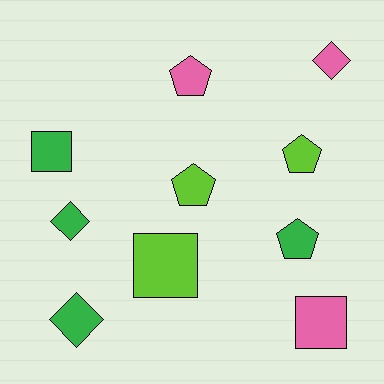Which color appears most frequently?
Green, with 4 objects.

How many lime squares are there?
There is 1 lime square.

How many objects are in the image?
There are 10 objects.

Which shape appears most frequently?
Pentagon, with 4 objects.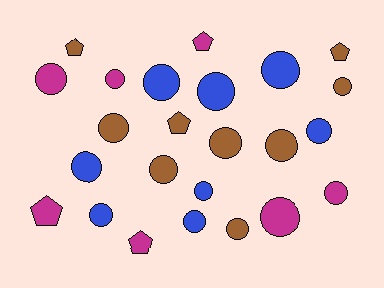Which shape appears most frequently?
Circle, with 18 objects.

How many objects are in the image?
There are 24 objects.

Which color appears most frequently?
Brown, with 9 objects.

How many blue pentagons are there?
There are no blue pentagons.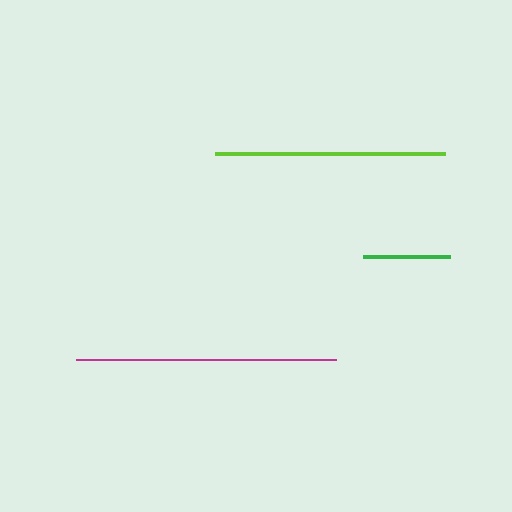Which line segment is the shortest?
The green line is the shortest at approximately 87 pixels.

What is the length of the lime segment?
The lime segment is approximately 230 pixels long.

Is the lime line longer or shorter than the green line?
The lime line is longer than the green line.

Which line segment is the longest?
The magenta line is the longest at approximately 260 pixels.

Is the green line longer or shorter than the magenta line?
The magenta line is longer than the green line.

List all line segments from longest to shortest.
From longest to shortest: magenta, lime, green.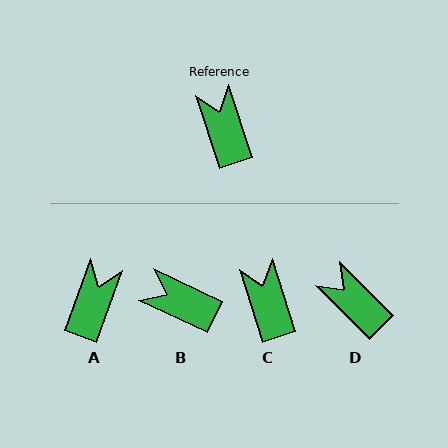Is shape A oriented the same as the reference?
No, it is off by about 37 degrees.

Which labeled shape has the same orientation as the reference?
C.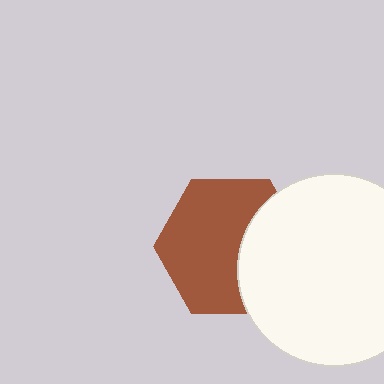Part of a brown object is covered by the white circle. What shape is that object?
It is a hexagon.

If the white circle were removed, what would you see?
You would see the complete brown hexagon.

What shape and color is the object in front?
The object in front is a white circle.